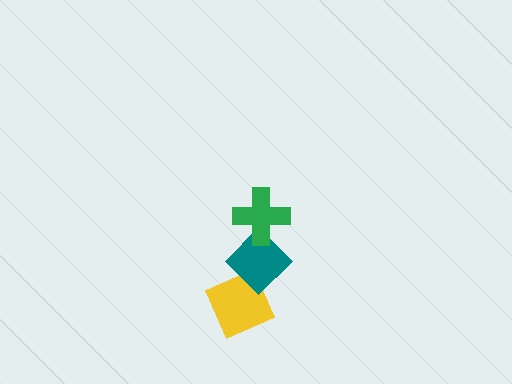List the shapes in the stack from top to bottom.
From top to bottom: the green cross, the teal diamond, the yellow diamond.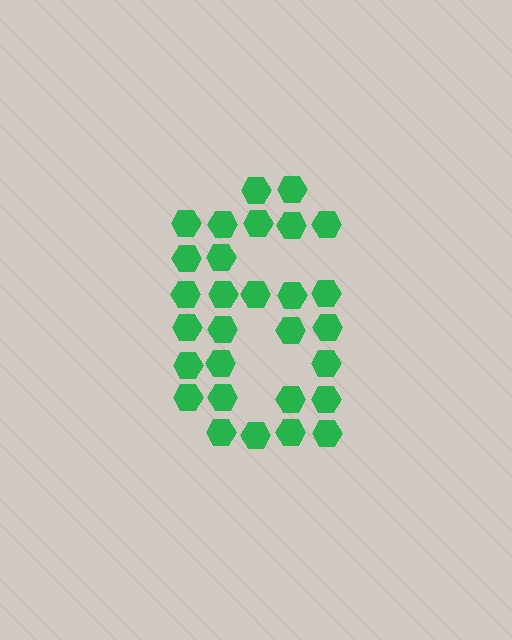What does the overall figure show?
The overall figure shows the digit 6.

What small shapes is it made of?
It is made of small hexagons.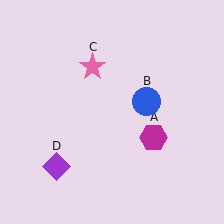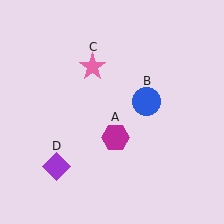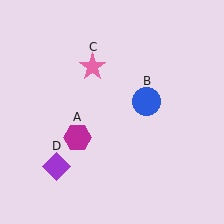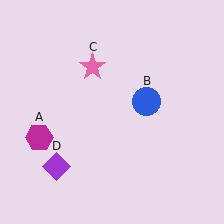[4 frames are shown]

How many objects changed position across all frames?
1 object changed position: magenta hexagon (object A).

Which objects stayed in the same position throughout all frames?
Blue circle (object B) and pink star (object C) and purple diamond (object D) remained stationary.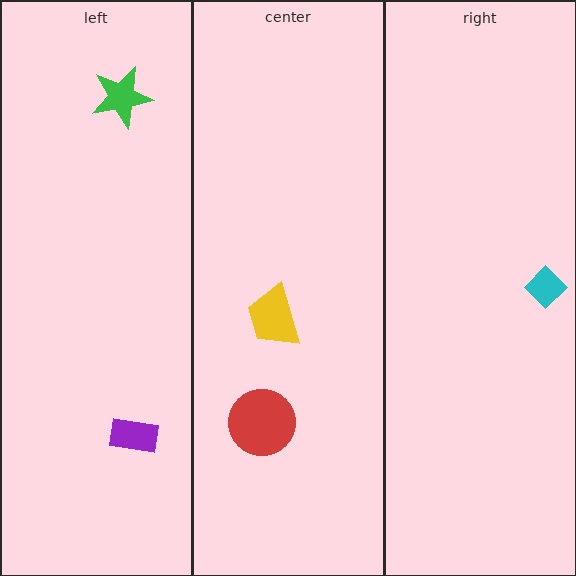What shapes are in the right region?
The cyan diamond.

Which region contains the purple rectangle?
The left region.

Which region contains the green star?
The left region.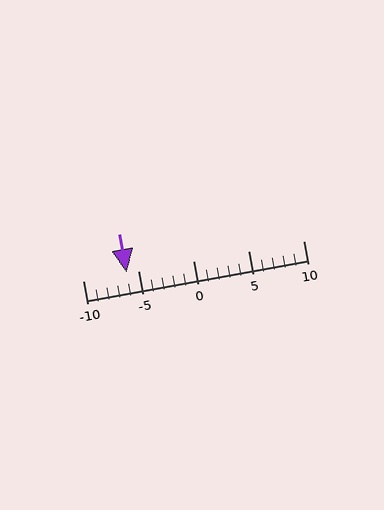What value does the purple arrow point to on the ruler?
The purple arrow points to approximately -6.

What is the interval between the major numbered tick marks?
The major tick marks are spaced 5 units apart.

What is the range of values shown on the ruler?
The ruler shows values from -10 to 10.